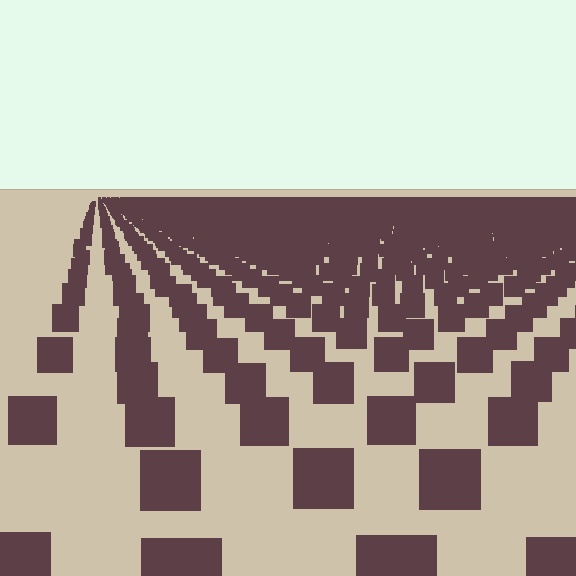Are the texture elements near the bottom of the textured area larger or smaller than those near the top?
Larger. Near the bottom, elements are closer to the viewer and appear at a bigger on-screen size.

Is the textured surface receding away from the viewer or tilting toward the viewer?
The surface is receding away from the viewer. Texture elements get smaller and denser toward the top.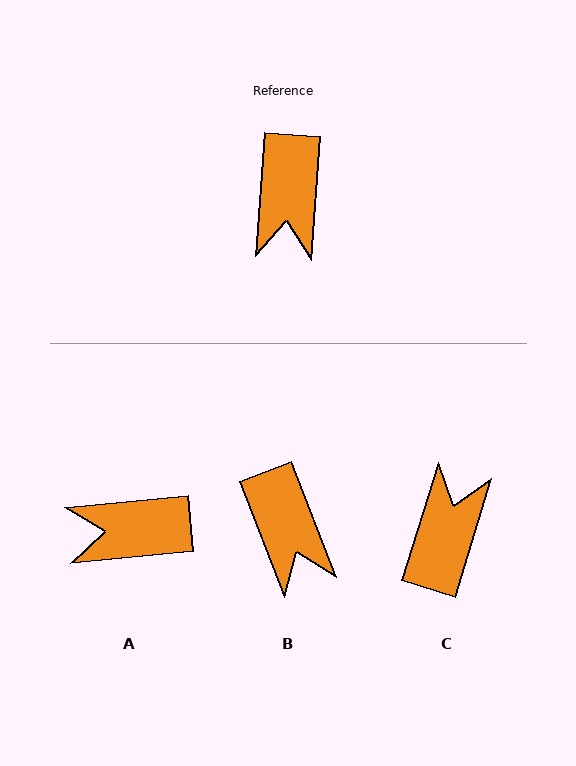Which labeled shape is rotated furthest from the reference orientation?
C, about 167 degrees away.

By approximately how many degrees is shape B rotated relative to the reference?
Approximately 25 degrees counter-clockwise.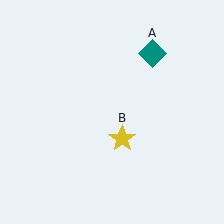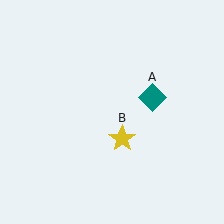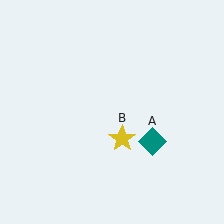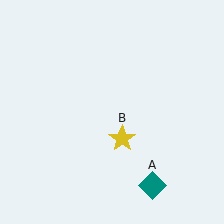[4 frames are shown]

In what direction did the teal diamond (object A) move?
The teal diamond (object A) moved down.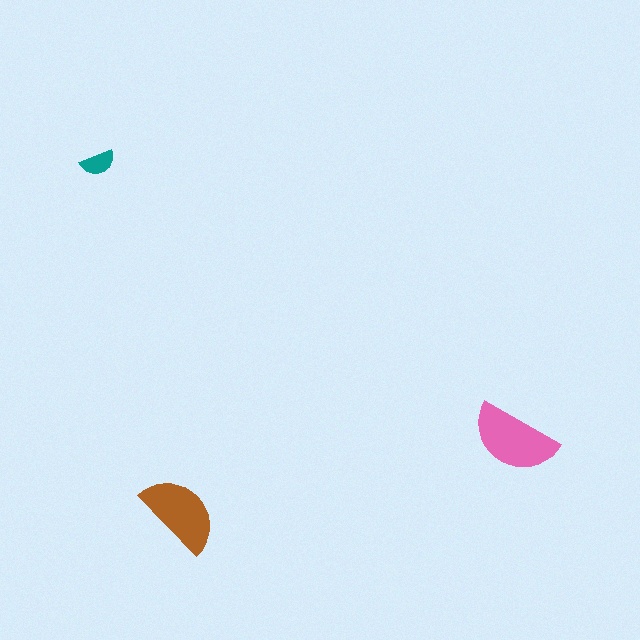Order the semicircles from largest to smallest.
the pink one, the brown one, the teal one.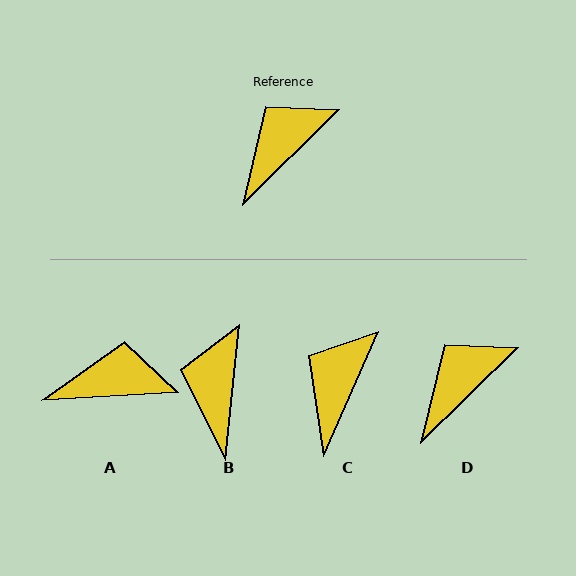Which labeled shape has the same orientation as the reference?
D.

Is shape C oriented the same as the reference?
No, it is off by about 22 degrees.